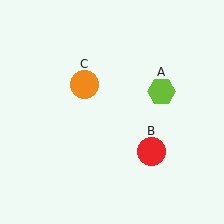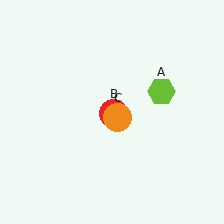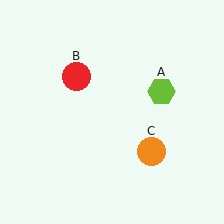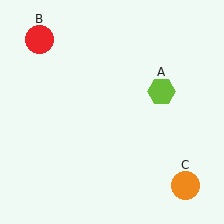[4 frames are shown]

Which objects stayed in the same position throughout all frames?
Lime hexagon (object A) remained stationary.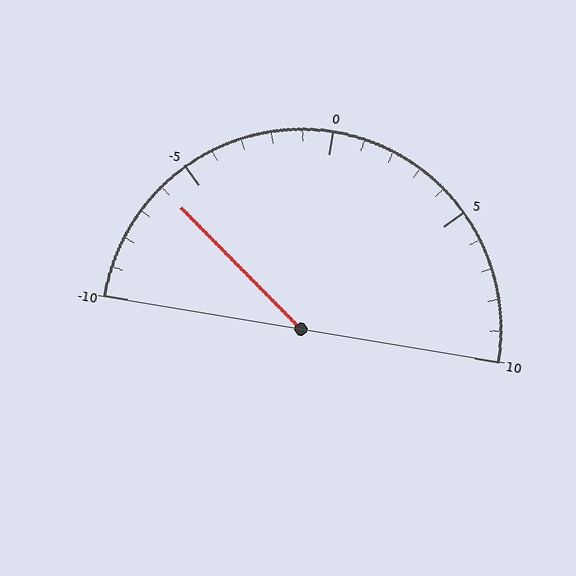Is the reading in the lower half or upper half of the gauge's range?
The reading is in the lower half of the range (-10 to 10).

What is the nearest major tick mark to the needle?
The nearest major tick mark is -5.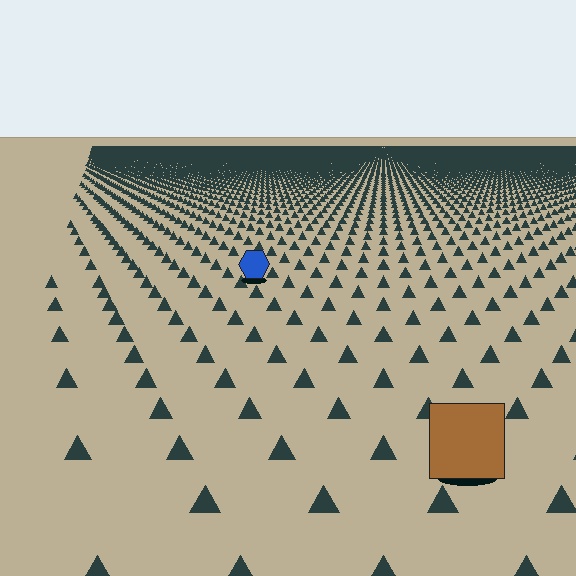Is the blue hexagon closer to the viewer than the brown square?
No. The brown square is closer — you can tell from the texture gradient: the ground texture is coarser near it.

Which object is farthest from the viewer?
The blue hexagon is farthest from the viewer. It appears smaller and the ground texture around it is denser.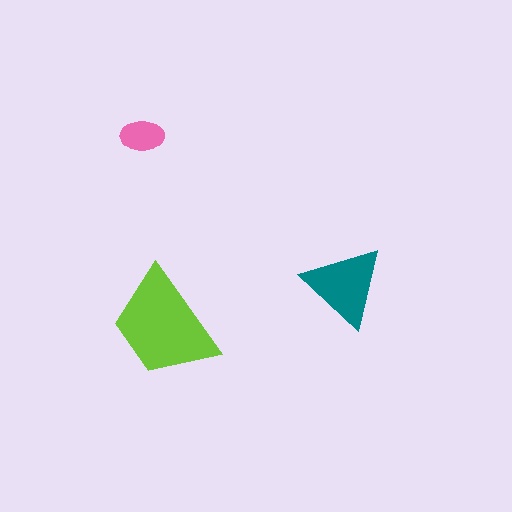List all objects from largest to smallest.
The lime trapezoid, the teal triangle, the pink ellipse.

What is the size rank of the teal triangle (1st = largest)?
2nd.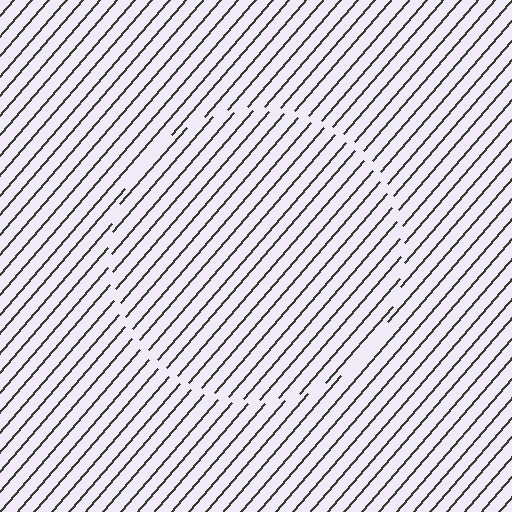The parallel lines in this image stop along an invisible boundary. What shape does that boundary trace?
An illusory circle. The interior of the shape contains the same grating, shifted by half a period — the contour is defined by the phase discontinuity where line-ends from the inner and outer gratings abut.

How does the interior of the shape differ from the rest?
The interior of the shape contains the same grating, shifted by half a period — the contour is defined by the phase discontinuity where line-ends from the inner and outer gratings abut.